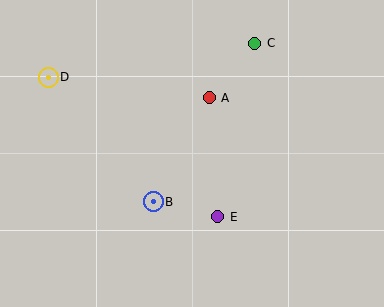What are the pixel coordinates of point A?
Point A is at (209, 98).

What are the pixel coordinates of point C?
Point C is at (255, 43).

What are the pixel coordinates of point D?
Point D is at (48, 77).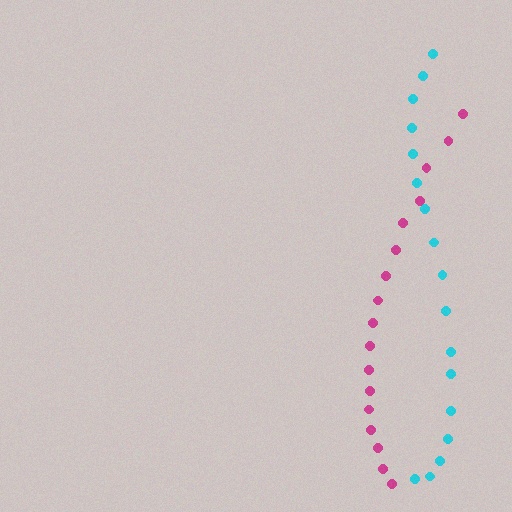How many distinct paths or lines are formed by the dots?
There are 2 distinct paths.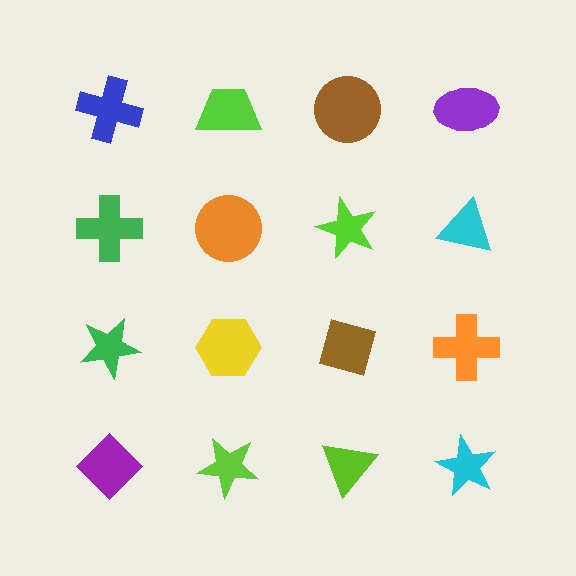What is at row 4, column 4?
A cyan star.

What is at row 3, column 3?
A brown square.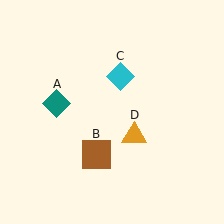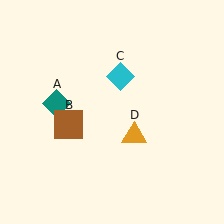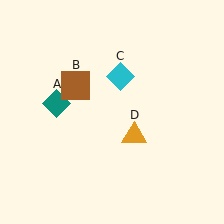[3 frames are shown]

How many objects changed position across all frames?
1 object changed position: brown square (object B).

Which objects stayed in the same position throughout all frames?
Teal diamond (object A) and cyan diamond (object C) and orange triangle (object D) remained stationary.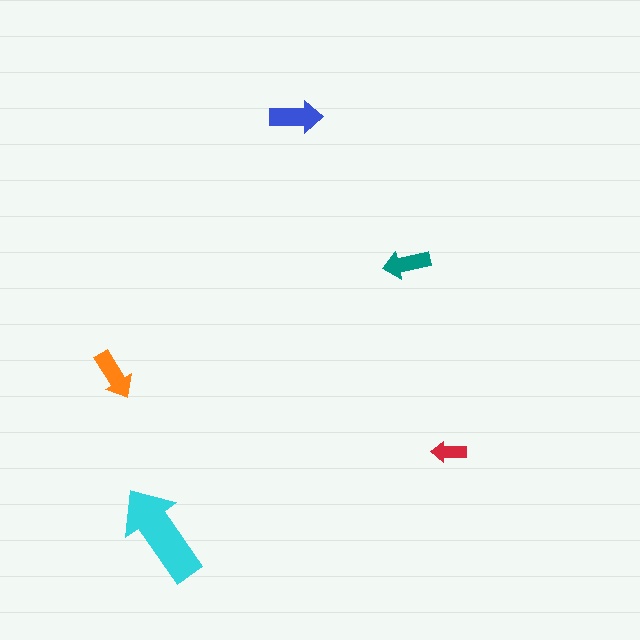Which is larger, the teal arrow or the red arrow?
The teal one.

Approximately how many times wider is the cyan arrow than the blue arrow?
About 2 times wider.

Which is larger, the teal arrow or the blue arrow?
The blue one.